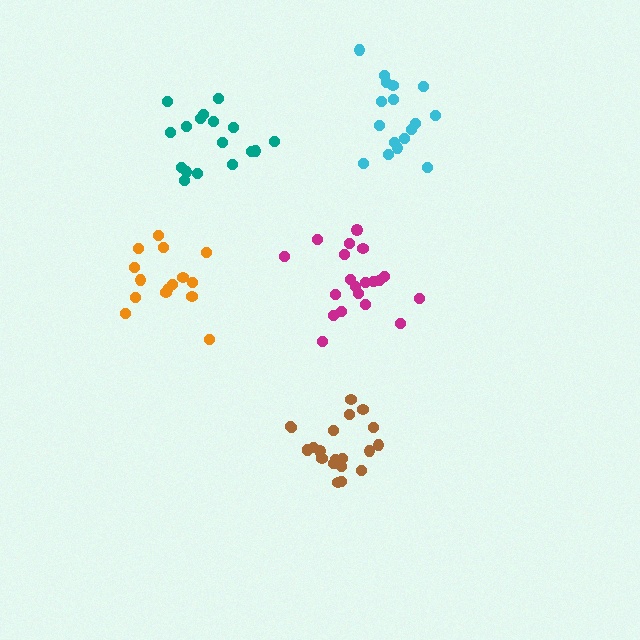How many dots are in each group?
Group 1: 17 dots, Group 2: 20 dots, Group 3: 21 dots, Group 4: 15 dots, Group 5: 17 dots (90 total).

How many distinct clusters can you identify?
There are 5 distinct clusters.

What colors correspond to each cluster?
The clusters are colored: teal, magenta, brown, orange, cyan.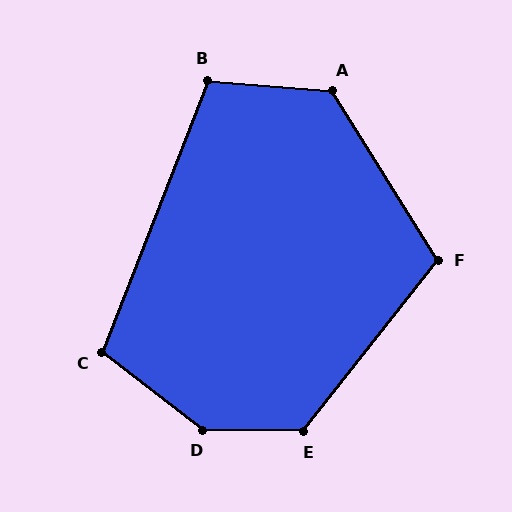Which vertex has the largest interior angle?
D, at approximately 143 degrees.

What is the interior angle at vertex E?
Approximately 127 degrees (obtuse).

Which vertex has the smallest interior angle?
C, at approximately 106 degrees.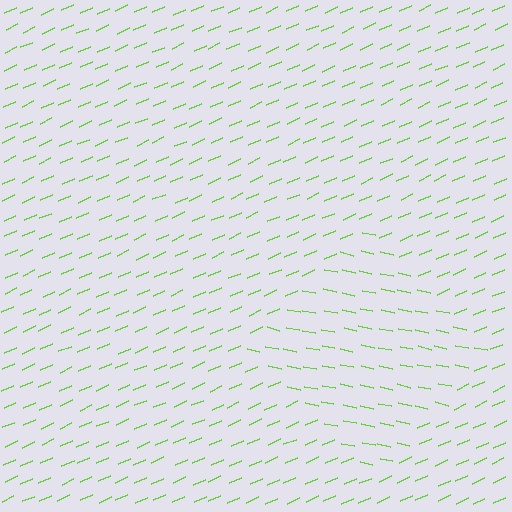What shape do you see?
I see a diamond.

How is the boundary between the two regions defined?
The boundary is defined purely by a change in line orientation (approximately 36 degrees difference). All lines are the same color and thickness.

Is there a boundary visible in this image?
Yes, there is a texture boundary formed by a change in line orientation.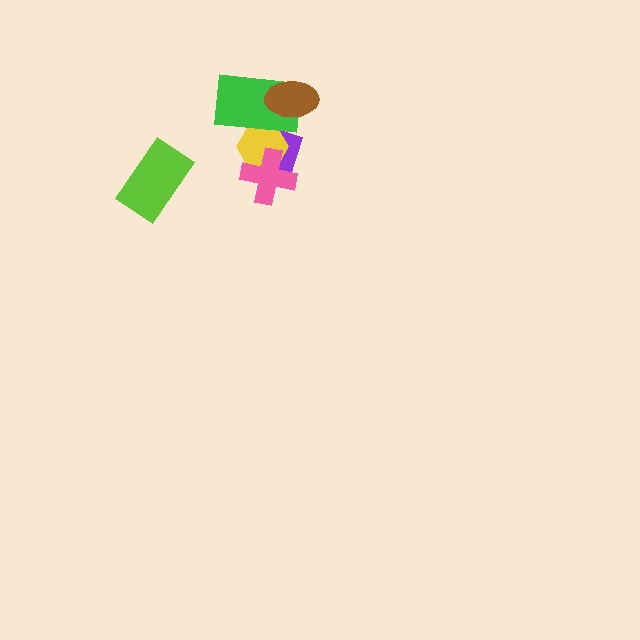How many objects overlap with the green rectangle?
3 objects overlap with the green rectangle.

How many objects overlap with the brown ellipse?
1 object overlaps with the brown ellipse.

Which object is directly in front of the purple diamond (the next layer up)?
The yellow hexagon is directly in front of the purple diamond.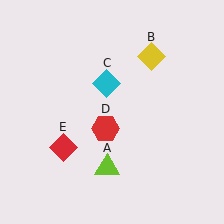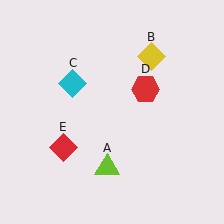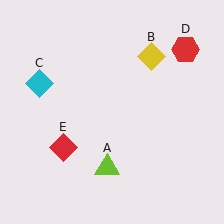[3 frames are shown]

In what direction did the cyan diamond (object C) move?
The cyan diamond (object C) moved left.